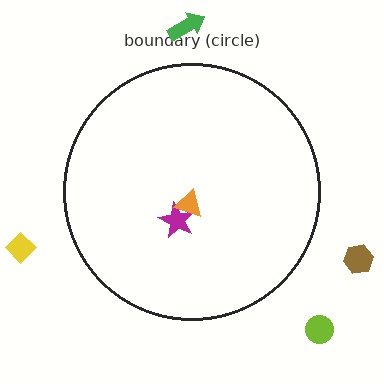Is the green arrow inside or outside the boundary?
Outside.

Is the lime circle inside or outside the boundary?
Outside.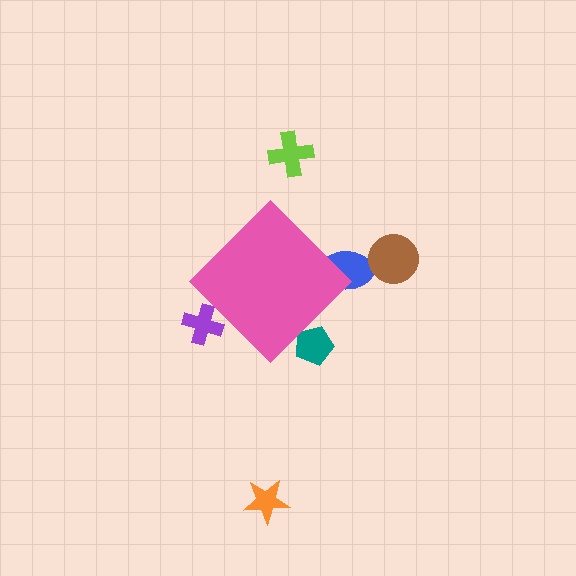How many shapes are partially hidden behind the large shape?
3 shapes are partially hidden.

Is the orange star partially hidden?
No, the orange star is fully visible.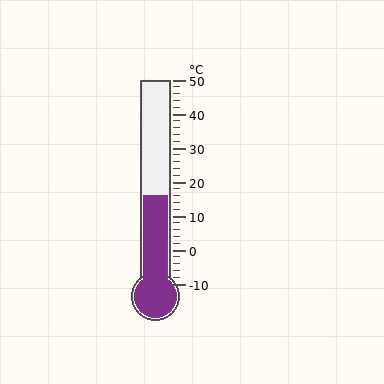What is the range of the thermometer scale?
The thermometer scale ranges from -10°C to 50°C.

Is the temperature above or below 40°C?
The temperature is below 40°C.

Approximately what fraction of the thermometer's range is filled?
The thermometer is filled to approximately 45% of its range.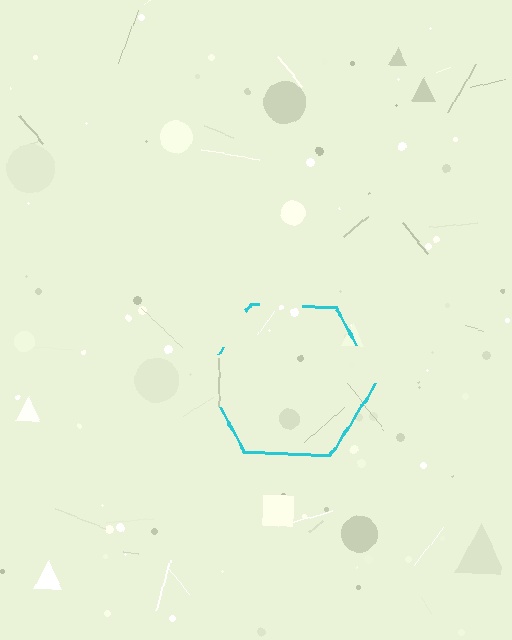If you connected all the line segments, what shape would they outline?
They would outline a hexagon.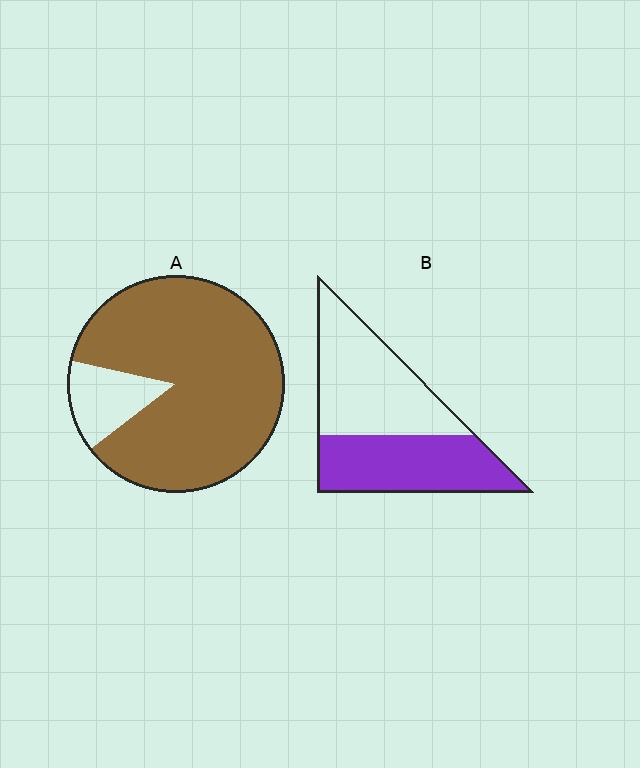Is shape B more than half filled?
Roughly half.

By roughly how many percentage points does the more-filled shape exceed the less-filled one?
By roughly 40 percentage points (A over B).